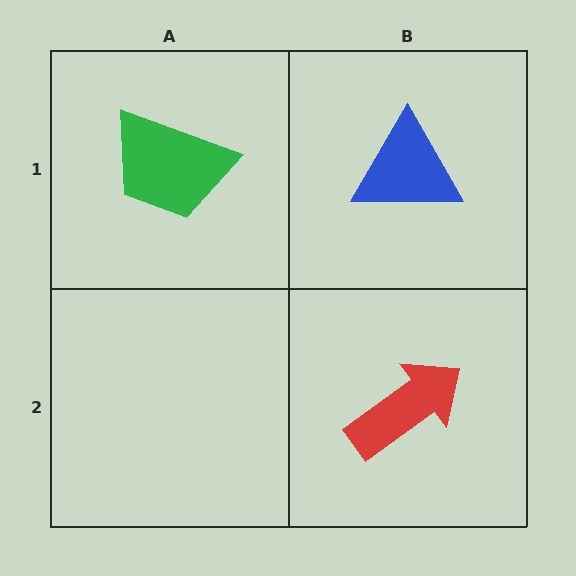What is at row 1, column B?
A blue triangle.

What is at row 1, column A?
A green trapezoid.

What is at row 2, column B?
A red arrow.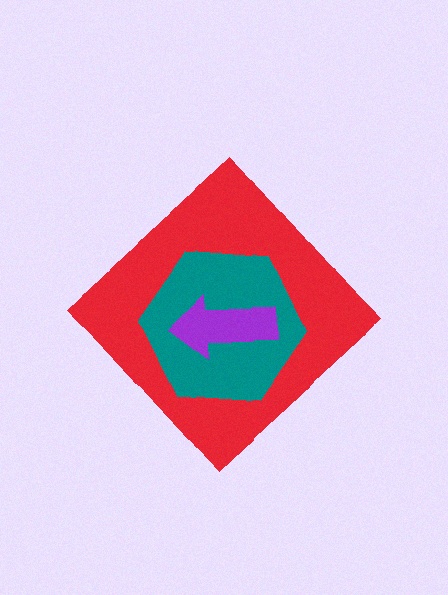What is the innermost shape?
The purple arrow.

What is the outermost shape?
The red diamond.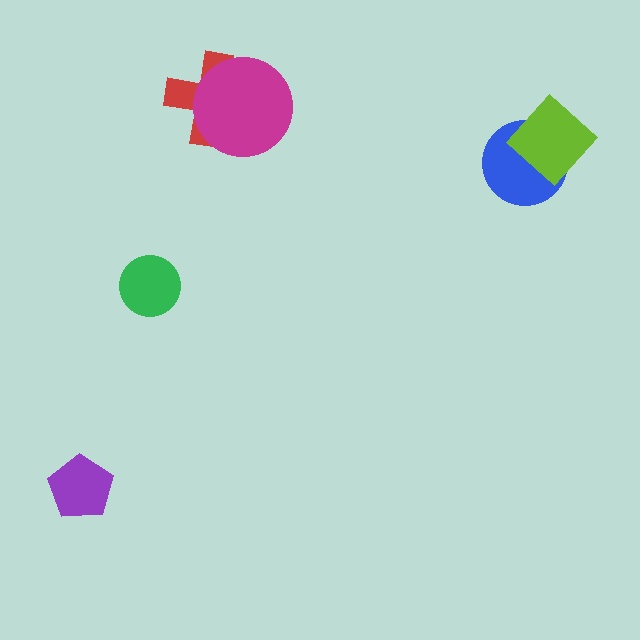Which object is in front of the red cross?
The magenta circle is in front of the red cross.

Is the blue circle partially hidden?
Yes, it is partially covered by another shape.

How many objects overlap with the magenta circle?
1 object overlaps with the magenta circle.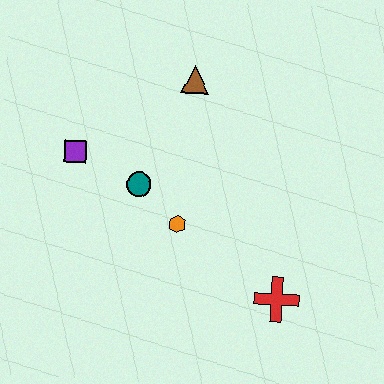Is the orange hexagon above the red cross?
Yes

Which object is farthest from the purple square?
The red cross is farthest from the purple square.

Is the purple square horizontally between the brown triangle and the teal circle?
No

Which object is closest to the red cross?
The orange hexagon is closest to the red cross.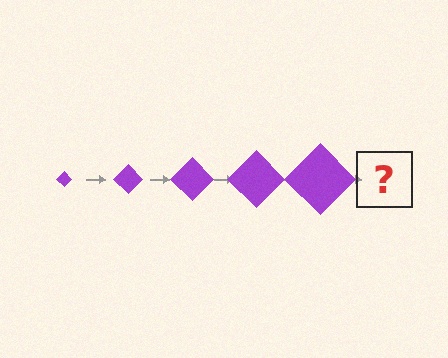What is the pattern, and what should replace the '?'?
The pattern is that the diamond gets progressively larger each step. The '?' should be a purple diamond, larger than the previous one.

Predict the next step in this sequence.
The next step is a purple diamond, larger than the previous one.